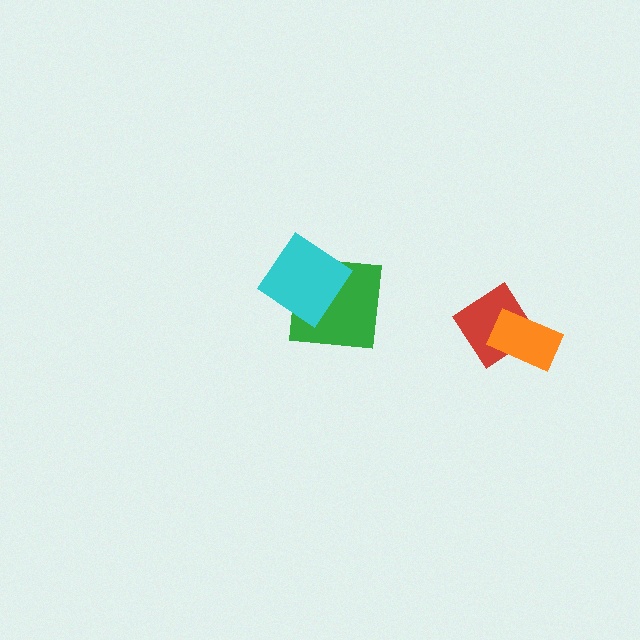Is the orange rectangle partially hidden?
No, no other shape covers it.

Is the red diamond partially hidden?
Yes, it is partially covered by another shape.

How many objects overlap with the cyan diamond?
1 object overlaps with the cyan diamond.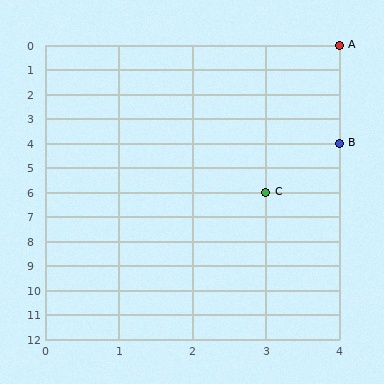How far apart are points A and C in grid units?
Points A and C are 1 column and 6 rows apart (about 6.1 grid units diagonally).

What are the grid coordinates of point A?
Point A is at grid coordinates (4, 0).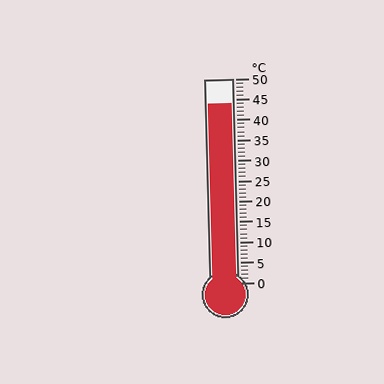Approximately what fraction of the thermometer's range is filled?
The thermometer is filled to approximately 90% of its range.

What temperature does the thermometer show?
The thermometer shows approximately 44°C.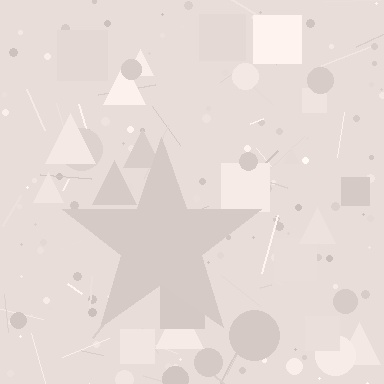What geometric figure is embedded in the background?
A star is embedded in the background.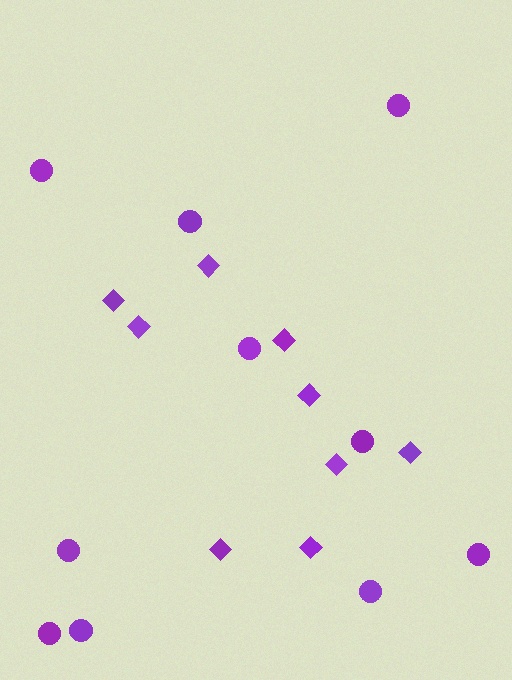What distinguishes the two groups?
There are 2 groups: one group of circles (10) and one group of diamonds (9).